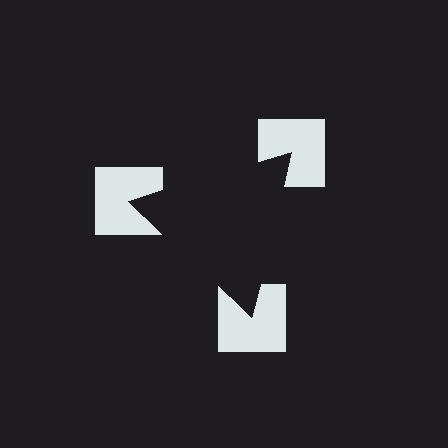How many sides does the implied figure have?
3 sides.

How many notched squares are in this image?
There are 3 — one at each vertex of the illusory triangle.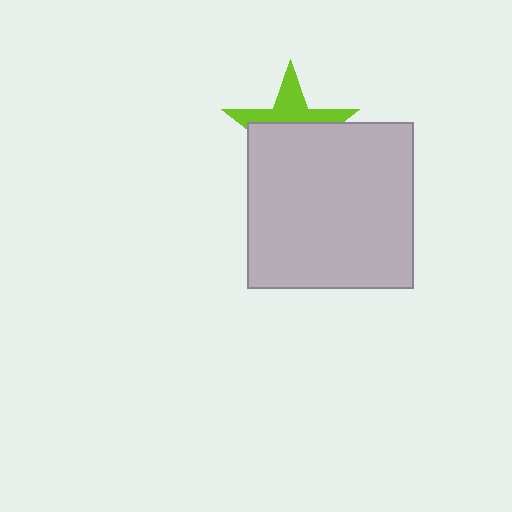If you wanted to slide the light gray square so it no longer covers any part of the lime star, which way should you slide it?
Slide it down — that is the most direct way to separate the two shapes.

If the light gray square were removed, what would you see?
You would see the complete lime star.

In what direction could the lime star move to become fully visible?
The lime star could move up. That would shift it out from behind the light gray square entirely.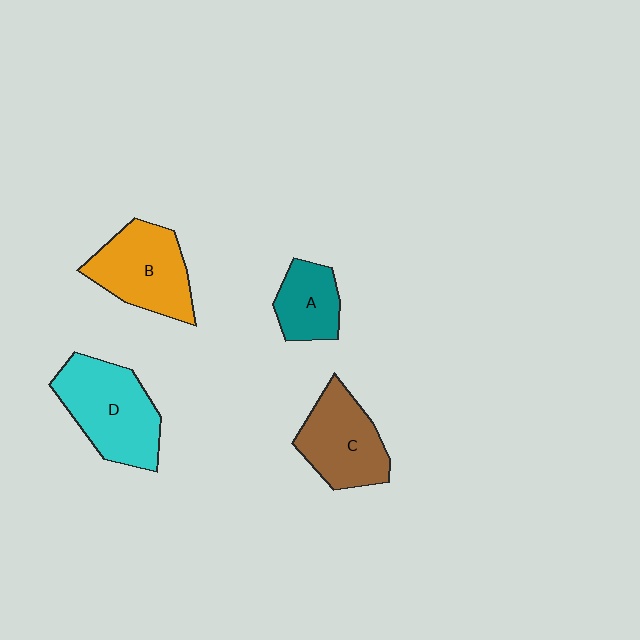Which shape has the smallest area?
Shape A (teal).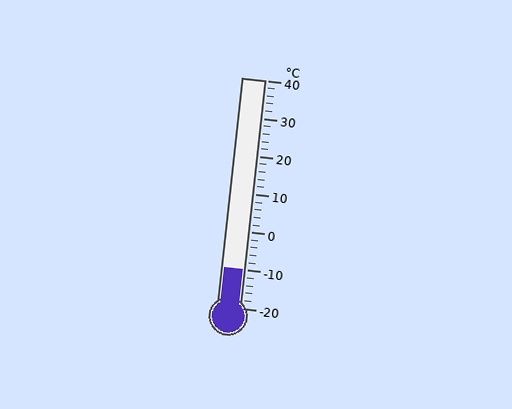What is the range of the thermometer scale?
The thermometer scale ranges from -20°C to 40°C.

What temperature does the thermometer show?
The thermometer shows approximately -10°C.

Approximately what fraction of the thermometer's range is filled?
The thermometer is filled to approximately 15% of its range.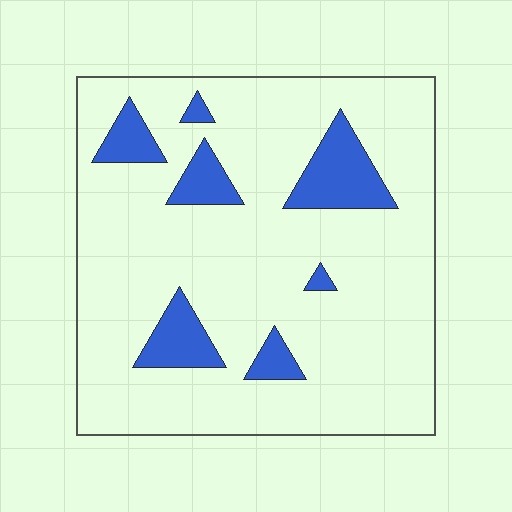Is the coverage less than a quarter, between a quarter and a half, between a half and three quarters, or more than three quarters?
Less than a quarter.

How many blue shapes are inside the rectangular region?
7.